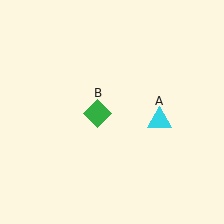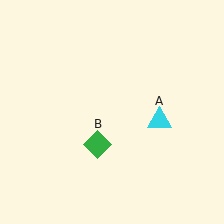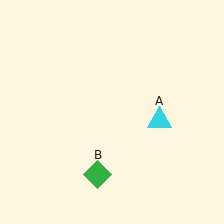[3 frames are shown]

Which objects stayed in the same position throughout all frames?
Cyan triangle (object A) remained stationary.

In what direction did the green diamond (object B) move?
The green diamond (object B) moved down.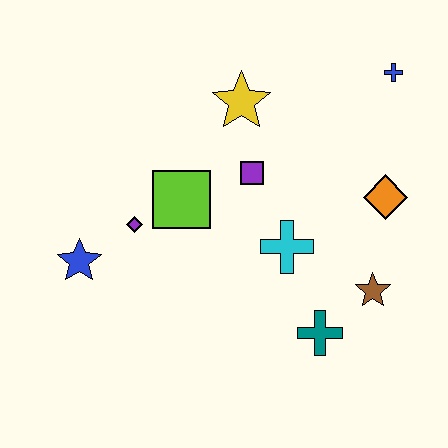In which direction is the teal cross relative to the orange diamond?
The teal cross is below the orange diamond.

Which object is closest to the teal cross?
The brown star is closest to the teal cross.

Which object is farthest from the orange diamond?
The blue star is farthest from the orange diamond.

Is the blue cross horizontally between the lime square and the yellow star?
No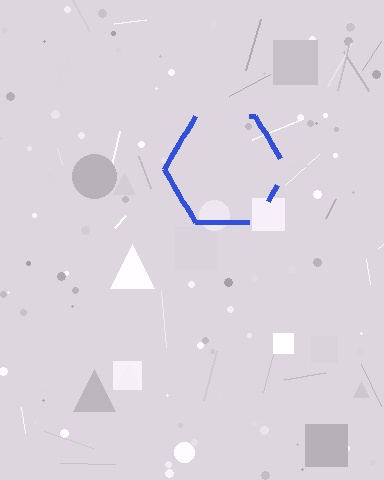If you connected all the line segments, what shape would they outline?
They would outline a hexagon.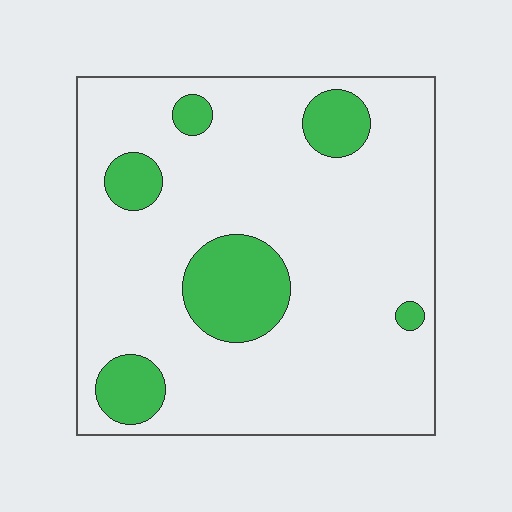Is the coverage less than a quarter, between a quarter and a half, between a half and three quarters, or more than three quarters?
Less than a quarter.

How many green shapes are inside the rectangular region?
6.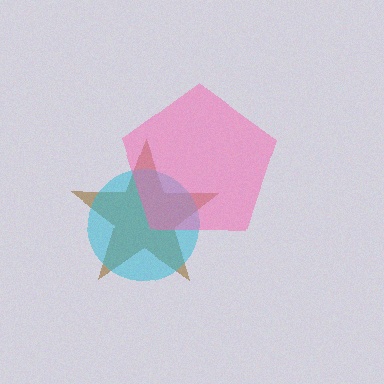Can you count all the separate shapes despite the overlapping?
Yes, there are 3 separate shapes.